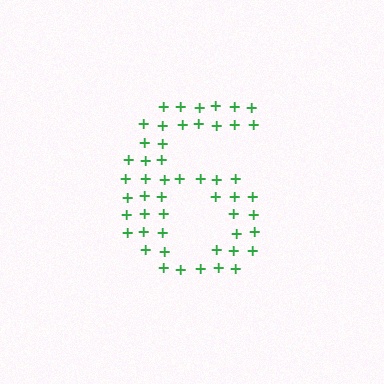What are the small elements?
The small elements are plus signs.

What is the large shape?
The large shape is the digit 6.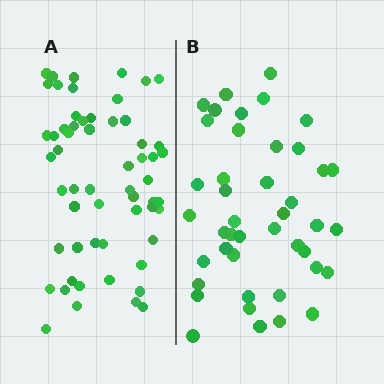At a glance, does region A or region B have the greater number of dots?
Region A (the left region) has more dots.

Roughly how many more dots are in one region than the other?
Region A has approximately 15 more dots than region B.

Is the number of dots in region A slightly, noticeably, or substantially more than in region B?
Region A has noticeably more, but not dramatically so. The ratio is roughly 1.3 to 1.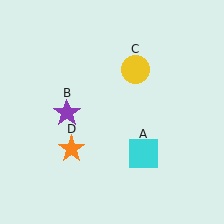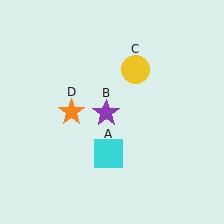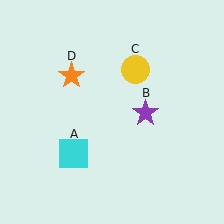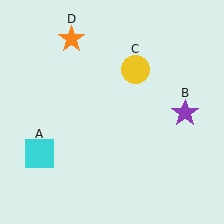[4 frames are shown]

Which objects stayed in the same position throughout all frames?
Yellow circle (object C) remained stationary.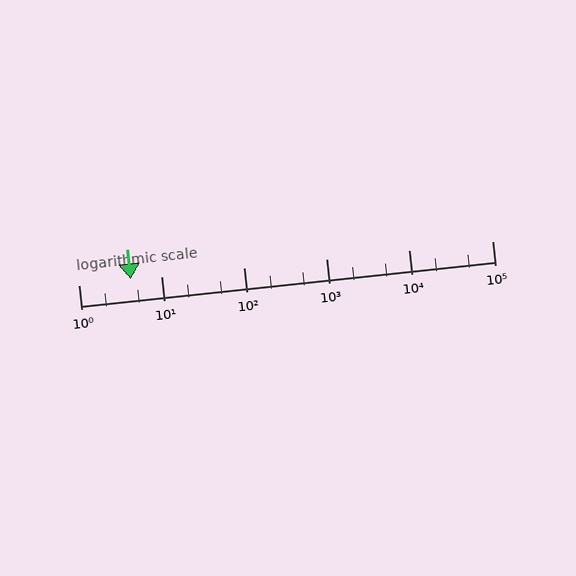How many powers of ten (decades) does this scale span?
The scale spans 5 decades, from 1 to 100000.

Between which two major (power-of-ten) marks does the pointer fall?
The pointer is between 1 and 10.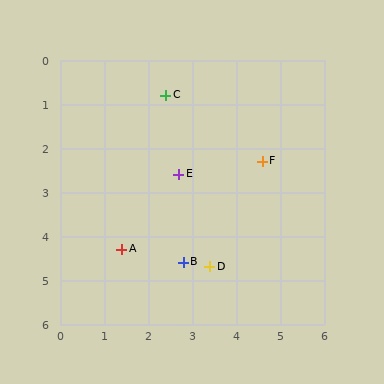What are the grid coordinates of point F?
Point F is at approximately (4.6, 2.3).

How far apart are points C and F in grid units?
Points C and F are about 2.7 grid units apart.